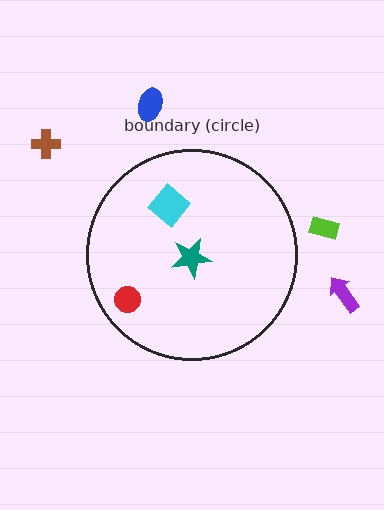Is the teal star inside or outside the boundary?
Inside.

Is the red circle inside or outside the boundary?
Inside.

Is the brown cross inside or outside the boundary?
Outside.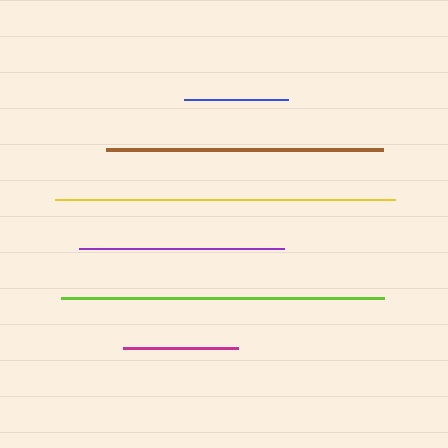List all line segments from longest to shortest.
From longest to shortest: yellow, lime, brown, purple, magenta, blue.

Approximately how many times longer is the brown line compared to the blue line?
The brown line is approximately 2.6 times the length of the blue line.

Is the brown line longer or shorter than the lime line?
The lime line is longer than the brown line.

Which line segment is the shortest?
The blue line is the shortest at approximately 105 pixels.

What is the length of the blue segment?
The blue segment is approximately 105 pixels long.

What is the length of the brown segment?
The brown segment is approximately 277 pixels long.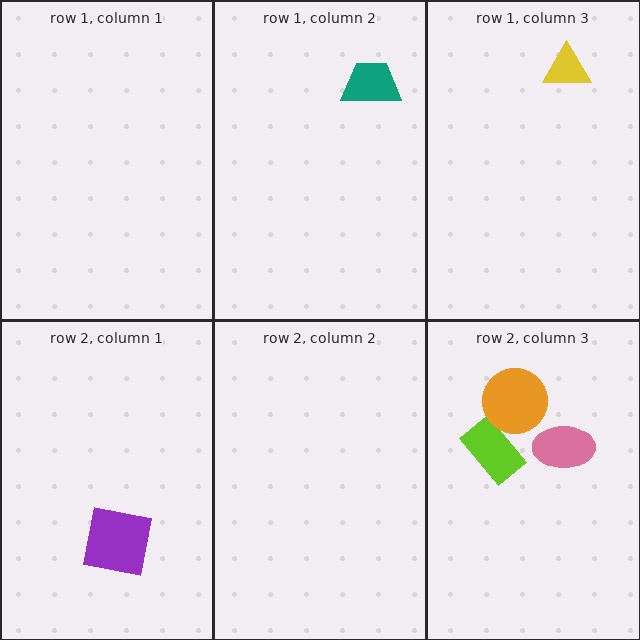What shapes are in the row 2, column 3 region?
The pink ellipse, the lime rectangle, the orange circle.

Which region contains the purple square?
The row 2, column 1 region.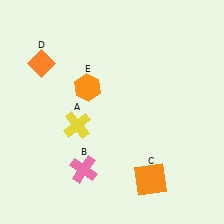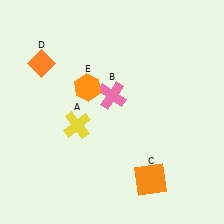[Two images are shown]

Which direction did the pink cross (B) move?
The pink cross (B) moved up.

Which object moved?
The pink cross (B) moved up.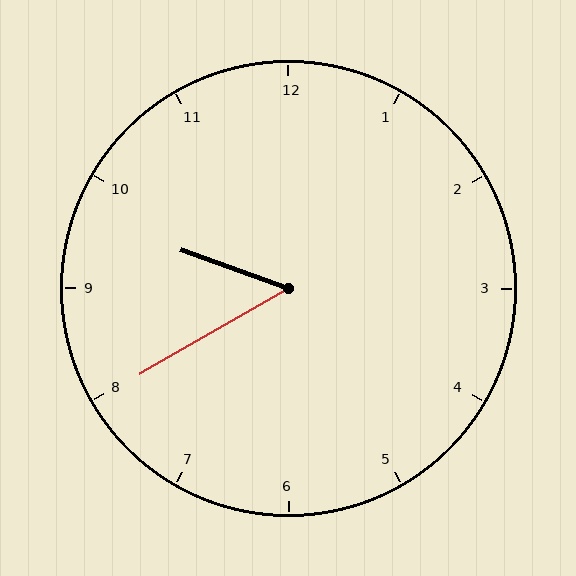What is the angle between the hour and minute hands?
Approximately 50 degrees.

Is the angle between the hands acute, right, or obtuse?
It is acute.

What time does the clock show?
9:40.